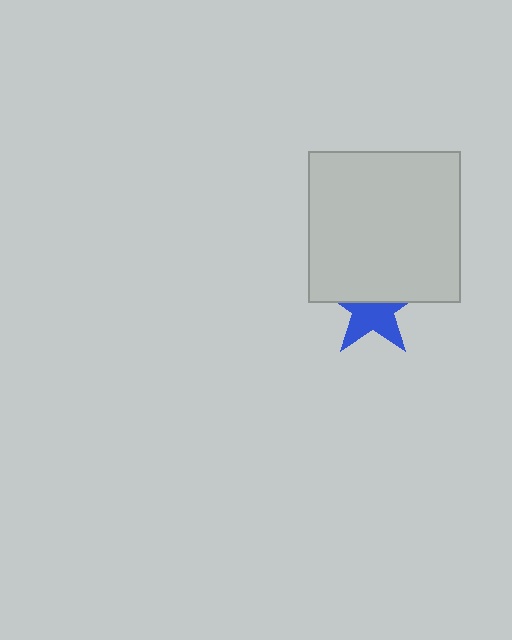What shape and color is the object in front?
The object in front is a light gray square.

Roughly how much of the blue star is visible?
About half of it is visible (roughly 52%).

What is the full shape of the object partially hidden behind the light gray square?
The partially hidden object is a blue star.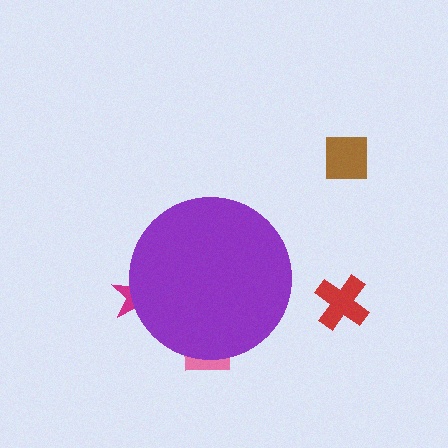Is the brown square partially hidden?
No, the brown square is fully visible.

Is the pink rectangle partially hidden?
Yes, the pink rectangle is partially hidden behind the purple circle.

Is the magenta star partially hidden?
Yes, the magenta star is partially hidden behind the purple circle.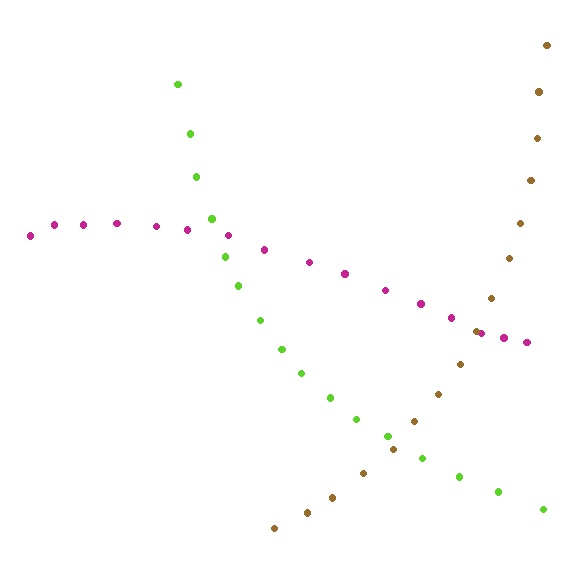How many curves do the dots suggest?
There are 3 distinct paths.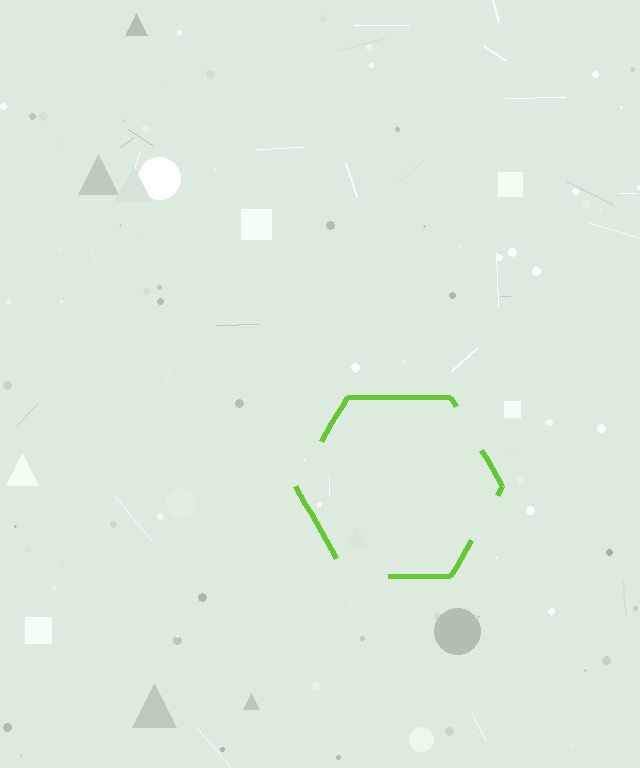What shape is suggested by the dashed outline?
The dashed outline suggests a hexagon.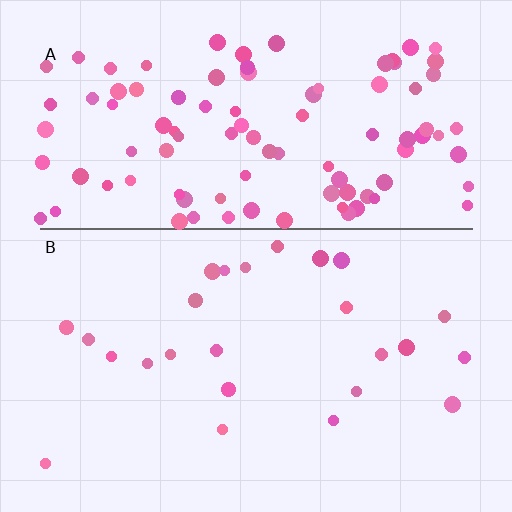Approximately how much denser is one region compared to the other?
Approximately 4.1× — region A over region B.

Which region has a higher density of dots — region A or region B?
A (the top).